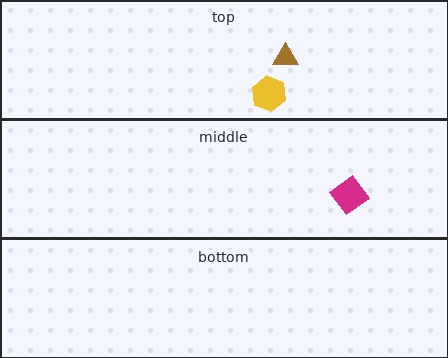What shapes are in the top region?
The yellow hexagon, the brown triangle.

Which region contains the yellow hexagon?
The top region.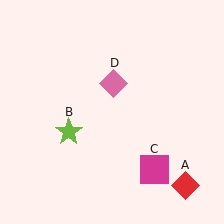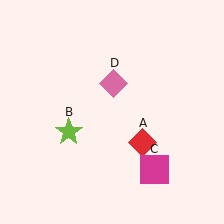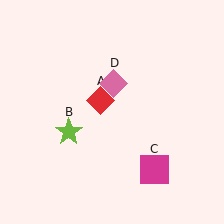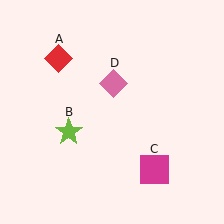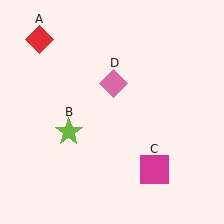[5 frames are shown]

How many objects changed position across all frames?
1 object changed position: red diamond (object A).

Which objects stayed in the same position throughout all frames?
Lime star (object B) and magenta square (object C) and pink diamond (object D) remained stationary.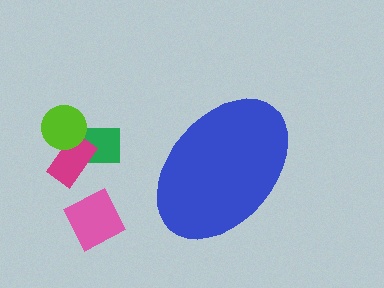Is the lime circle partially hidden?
No, the lime circle is fully visible.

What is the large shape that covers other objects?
A blue ellipse.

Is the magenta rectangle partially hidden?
No, the magenta rectangle is fully visible.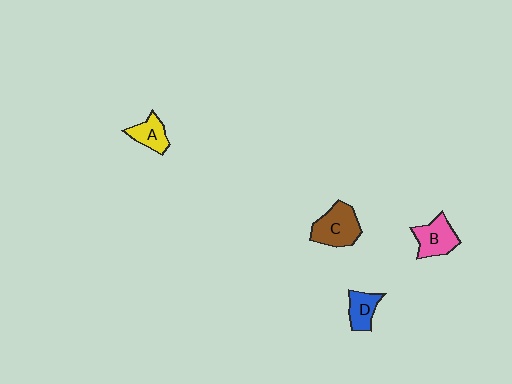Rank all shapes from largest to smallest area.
From largest to smallest: C (brown), B (pink), A (yellow), D (blue).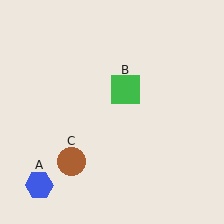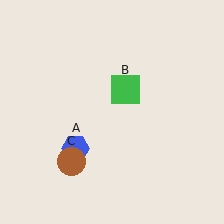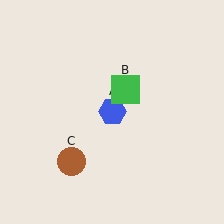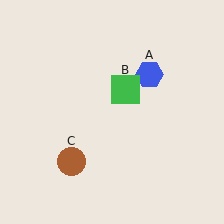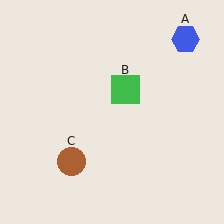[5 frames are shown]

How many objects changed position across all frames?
1 object changed position: blue hexagon (object A).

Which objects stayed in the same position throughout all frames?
Green square (object B) and brown circle (object C) remained stationary.